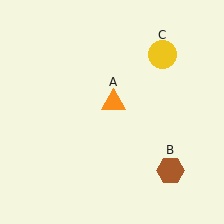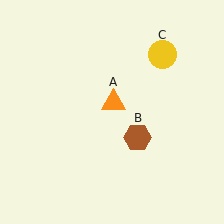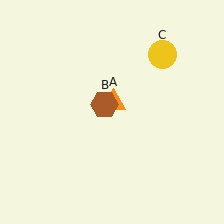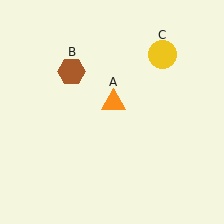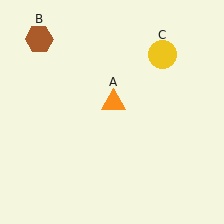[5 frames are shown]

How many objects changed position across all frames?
1 object changed position: brown hexagon (object B).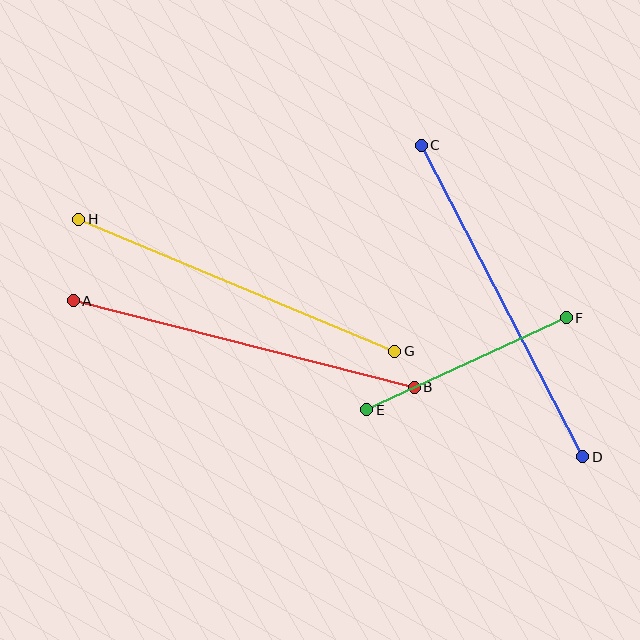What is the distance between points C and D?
The distance is approximately 351 pixels.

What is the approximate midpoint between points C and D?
The midpoint is at approximately (502, 301) pixels.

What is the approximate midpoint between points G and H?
The midpoint is at approximately (237, 285) pixels.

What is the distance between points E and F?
The distance is approximately 219 pixels.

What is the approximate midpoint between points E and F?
The midpoint is at approximately (467, 364) pixels.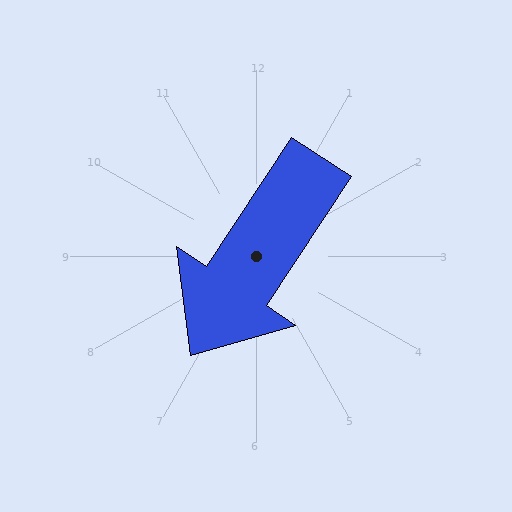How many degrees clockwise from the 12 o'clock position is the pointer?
Approximately 213 degrees.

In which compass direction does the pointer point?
Southwest.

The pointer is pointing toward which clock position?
Roughly 7 o'clock.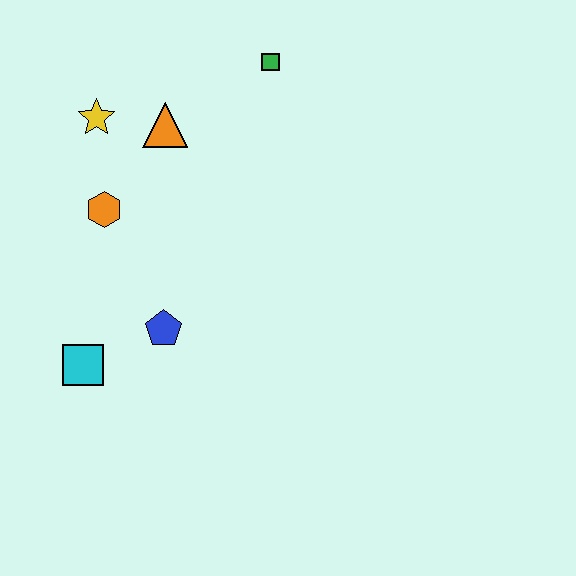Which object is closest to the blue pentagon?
The cyan square is closest to the blue pentagon.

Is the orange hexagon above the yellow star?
No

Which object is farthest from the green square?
The cyan square is farthest from the green square.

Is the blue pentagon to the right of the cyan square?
Yes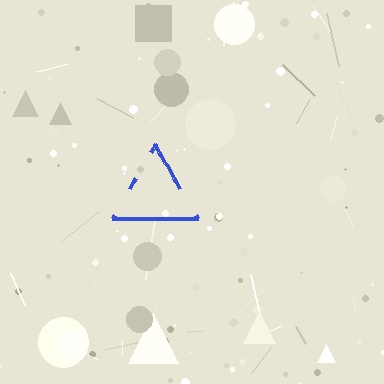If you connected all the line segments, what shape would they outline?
They would outline a triangle.